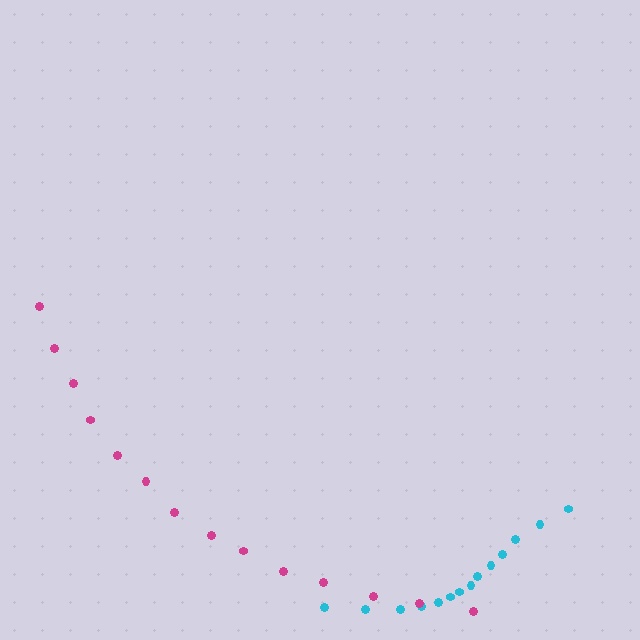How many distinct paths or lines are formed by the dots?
There are 2 distinct paths.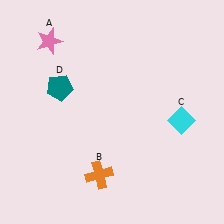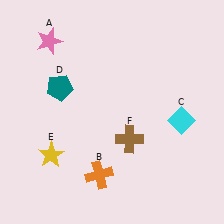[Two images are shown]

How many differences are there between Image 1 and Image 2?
There are 2 differences between the two images.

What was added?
A yellow star (E), a brown cross (F) were added in Image 2.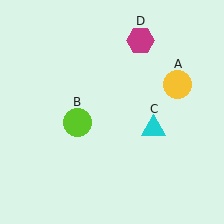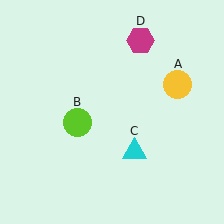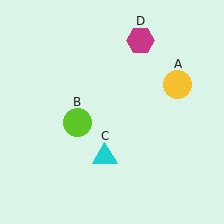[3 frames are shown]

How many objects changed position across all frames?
1 object changed position: cyan triangle (object C).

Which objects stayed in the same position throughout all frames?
Yellow circle (object A) and lime circle (object B) and magenta hexagon (object D) remained stationary.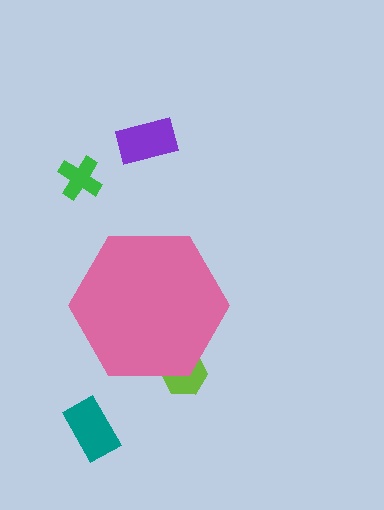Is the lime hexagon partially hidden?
Yes, the lime hexagon is partially hidden behind the pink hexagon.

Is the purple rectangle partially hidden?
No, the purple rectangle is fully visible.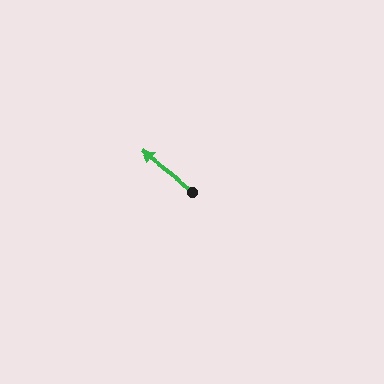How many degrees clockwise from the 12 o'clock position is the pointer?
Approximately 307 degrees.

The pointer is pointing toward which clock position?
Roughly 10 o'clock.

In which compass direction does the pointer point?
Northwest.